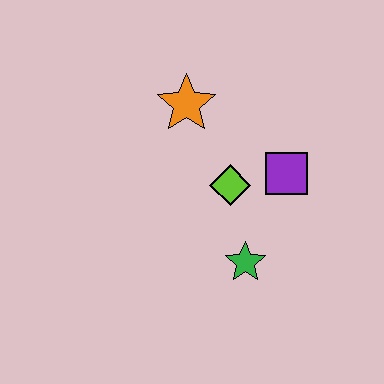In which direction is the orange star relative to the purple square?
The orange star is to the left of the purple square.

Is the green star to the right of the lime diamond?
Yes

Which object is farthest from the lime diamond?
The orange star is farthest from the lime diamond.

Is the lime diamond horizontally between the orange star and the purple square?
Yes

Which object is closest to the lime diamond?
The purple square is closest to the lime diamond.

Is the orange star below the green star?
No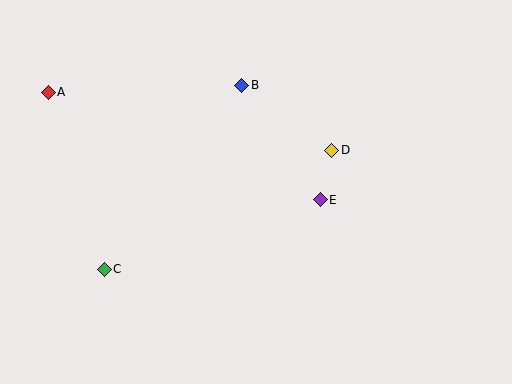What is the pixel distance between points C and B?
The distance between C and B is 230 pixels.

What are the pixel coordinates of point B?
Point B is at (242, 85).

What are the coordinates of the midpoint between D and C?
The midpoint between D and C is at (218, 210).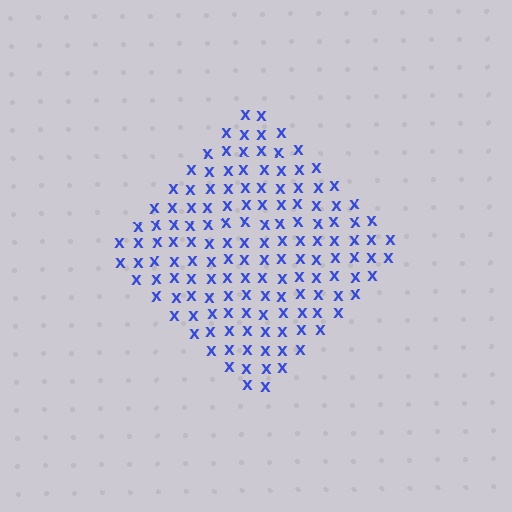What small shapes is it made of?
It is made of small letter X's.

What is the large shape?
The large shape is a diamond.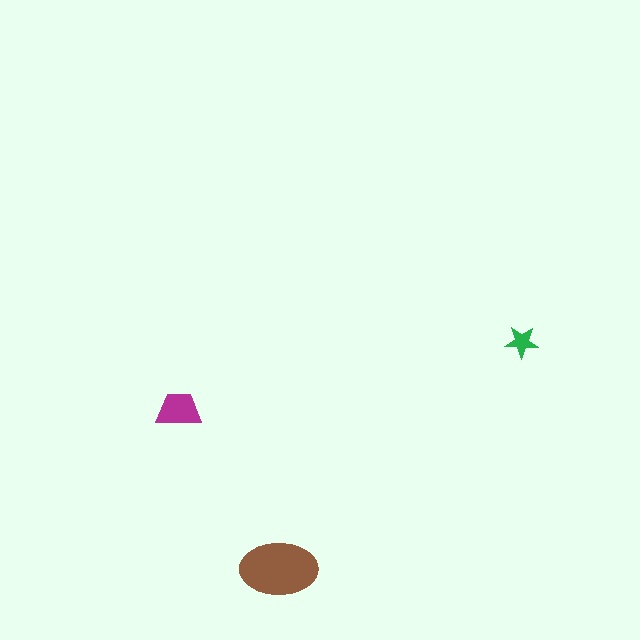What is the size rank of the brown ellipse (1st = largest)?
1st.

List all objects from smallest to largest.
The green star, the magenta trapezoid, the brown ellipse.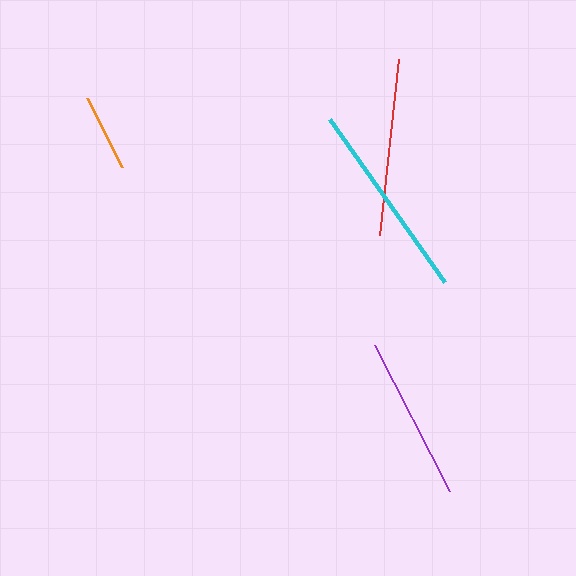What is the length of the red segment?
The red segment is approximately 177 pixels long.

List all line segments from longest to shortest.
From longest to shortest: cyan, red, purple, orange.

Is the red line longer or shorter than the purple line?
The red line is longer than the purple line.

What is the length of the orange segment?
The orange segment is approximately 77 pixels long.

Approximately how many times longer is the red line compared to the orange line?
The red line is approximately 2.3 times the length of the orange line.